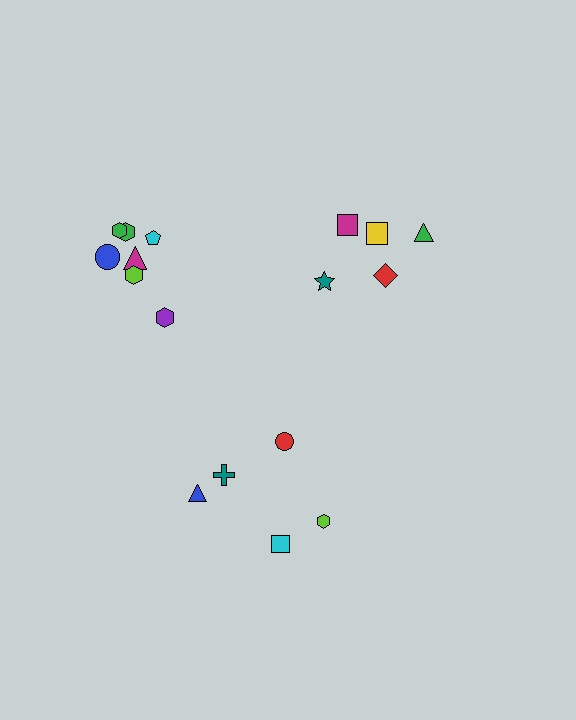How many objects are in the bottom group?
There are 5 objects.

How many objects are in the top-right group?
There are 5 objects.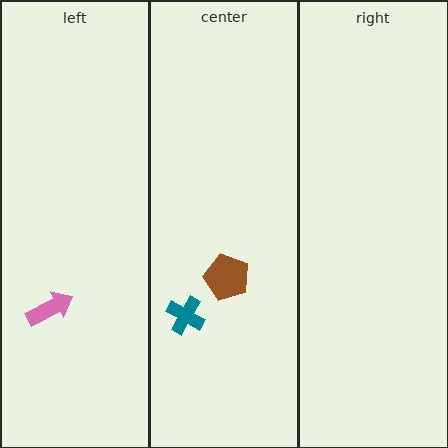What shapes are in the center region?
The teal cross, the brown pentagon.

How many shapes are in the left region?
1.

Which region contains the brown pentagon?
The center region.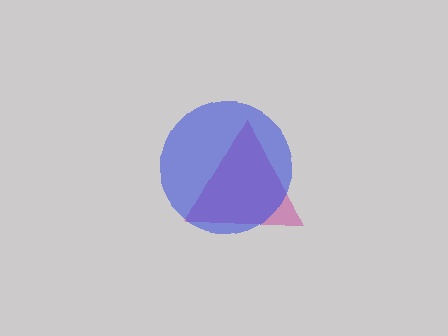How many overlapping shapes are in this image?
There are 2 overlapping shapes in the image.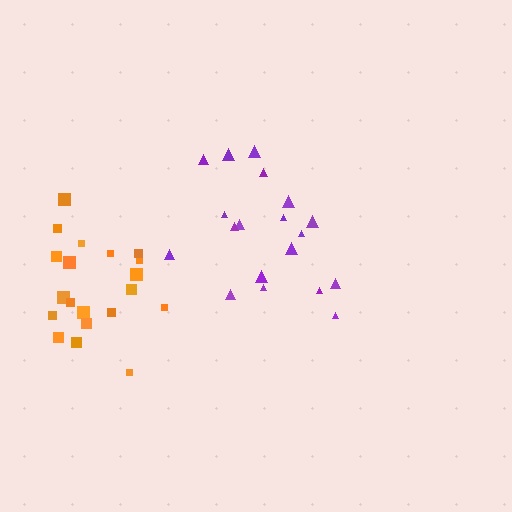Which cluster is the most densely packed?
Orange.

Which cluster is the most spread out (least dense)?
Purple.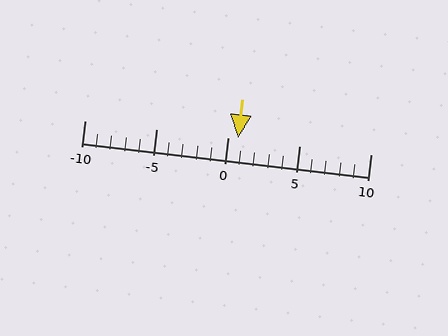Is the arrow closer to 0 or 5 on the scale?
The arrow is closer to 0.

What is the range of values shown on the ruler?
The ruler shows values from -10 to 10.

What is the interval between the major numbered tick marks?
The major tick marks are spaced 5 units apart.